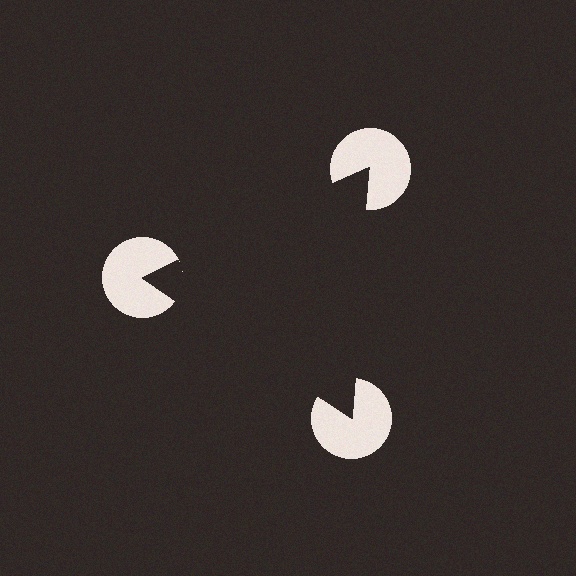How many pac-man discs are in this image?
There are 3 — one at each vertex of the illusory triangle.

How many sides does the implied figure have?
3 sides.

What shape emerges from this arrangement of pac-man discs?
An illusory triangle — its edges are inferred from the aligned wedge cuts in the pac-man discs, not physically drawn.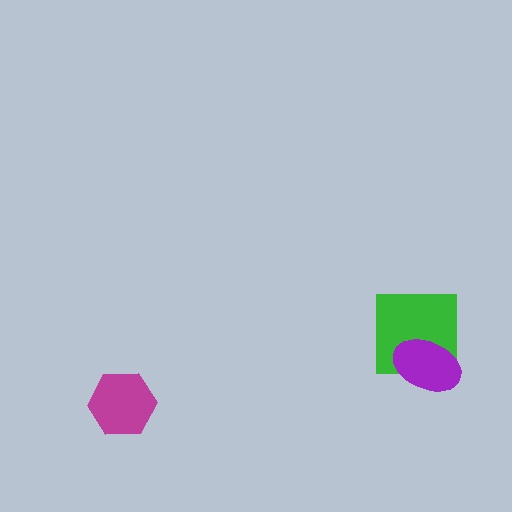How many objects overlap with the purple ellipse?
1 object overlaps with the purple ellipse.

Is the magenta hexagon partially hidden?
No, no other shape covers it.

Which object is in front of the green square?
The purple ellipse is in front of the green square.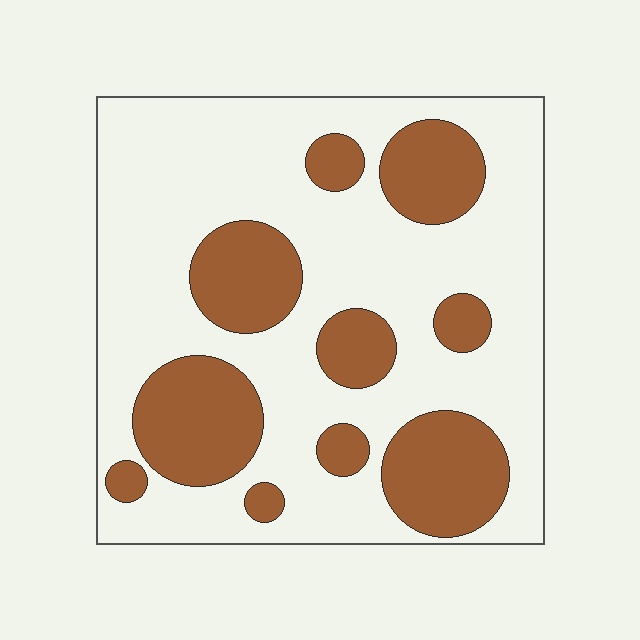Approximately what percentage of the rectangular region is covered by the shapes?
Approximately 30%.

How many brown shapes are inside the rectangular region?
10.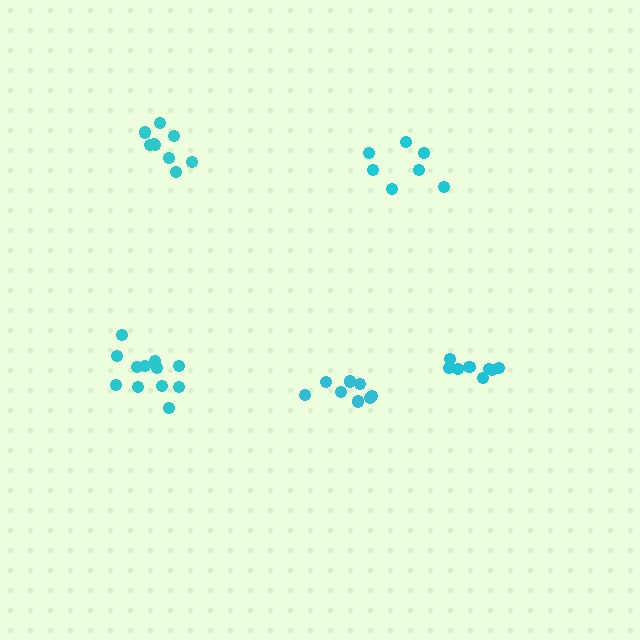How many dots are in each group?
Group 1: 8 dots, Group 2: 9 dots, Group 3: 12 dots, Group 4: 7 dots, Group 5: 9 dots (45 total).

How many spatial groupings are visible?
There are 5 spatial groupings.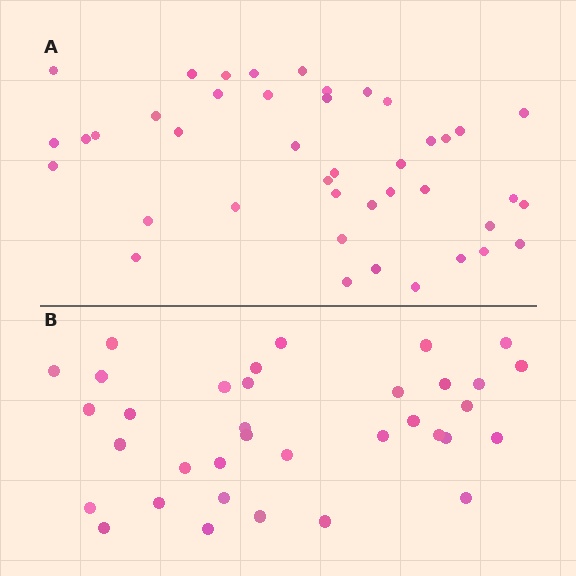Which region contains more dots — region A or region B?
Region A (the top region) has more dots.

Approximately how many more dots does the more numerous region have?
Region A has roughly 8 or so more dots than region B.